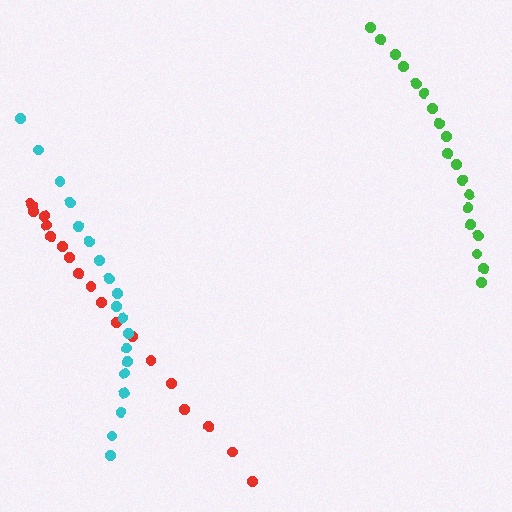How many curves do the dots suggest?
There are 3 distinct paths.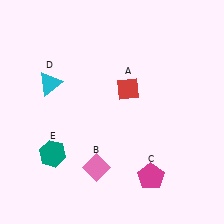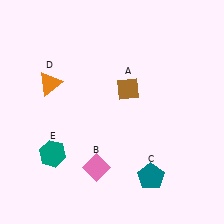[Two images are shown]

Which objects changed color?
A changed from red to brown. C changed from magenta to teal. D changed from cyan to orange.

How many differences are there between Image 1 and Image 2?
There are 3 differences between the two images.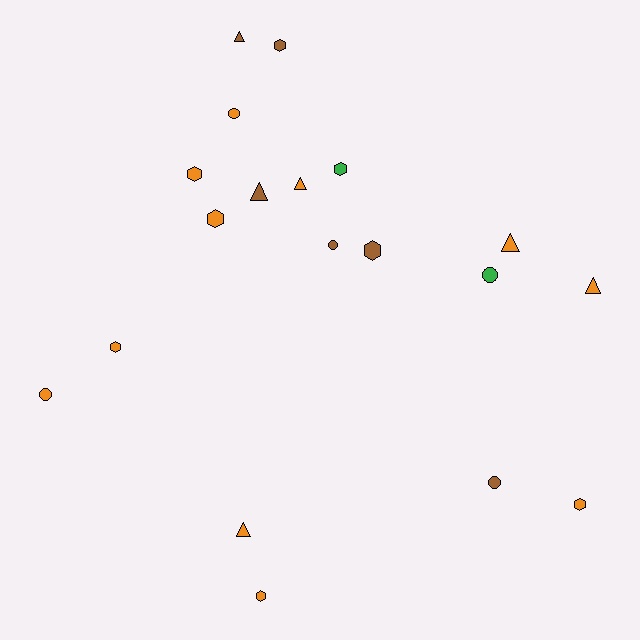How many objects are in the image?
There are 19 objects.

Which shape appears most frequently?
Hexagon, with 8 objects.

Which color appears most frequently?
Orange, with 11 objects.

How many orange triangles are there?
There are 4 orange triangles.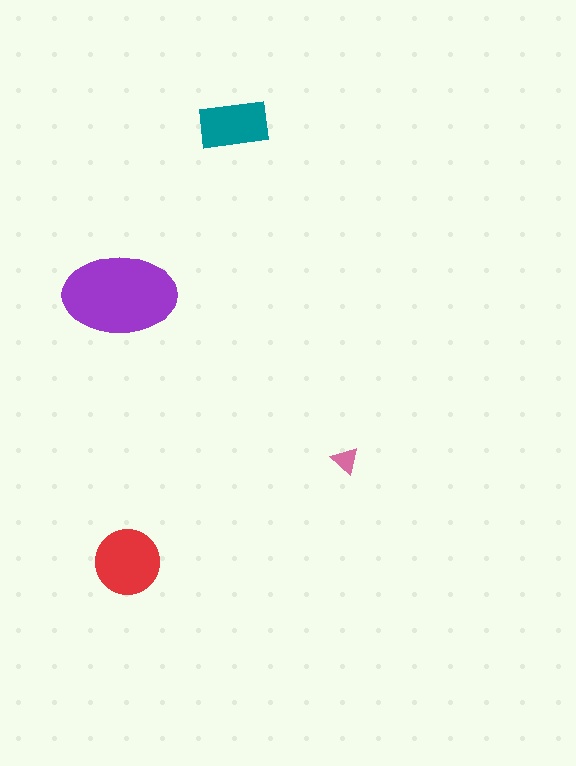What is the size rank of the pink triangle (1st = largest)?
4th.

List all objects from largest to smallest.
The purple ellipse, the red circle, the teal rectangle, the pink triangle.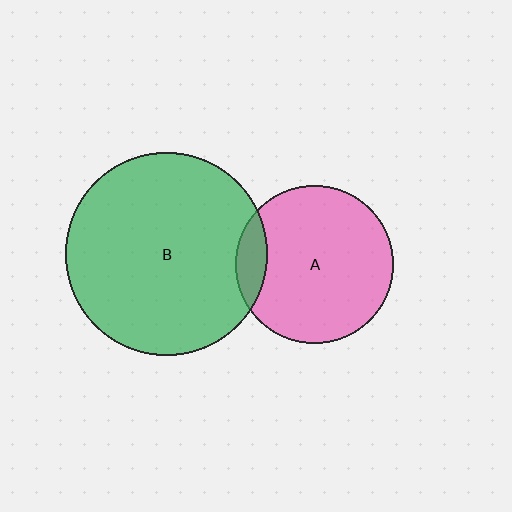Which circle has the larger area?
Circle B (green).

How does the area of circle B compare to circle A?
Approximately 1.6 times.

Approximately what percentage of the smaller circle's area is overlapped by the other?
Approximately 10%.